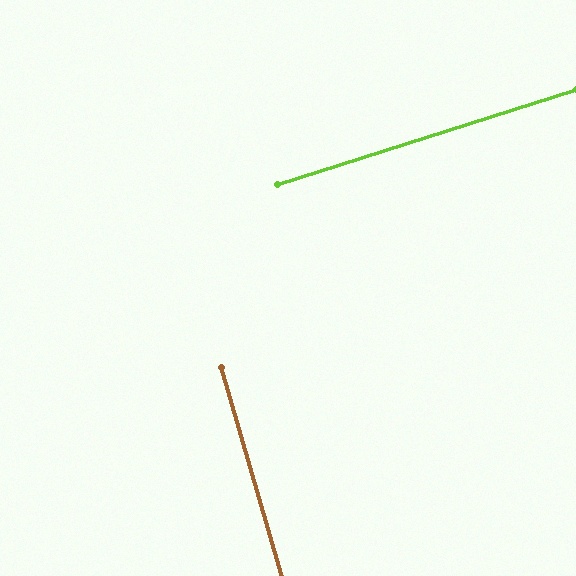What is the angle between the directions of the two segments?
Approximately 88 degrees.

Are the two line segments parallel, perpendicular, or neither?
Perpendicular — they meet at approximately 88°.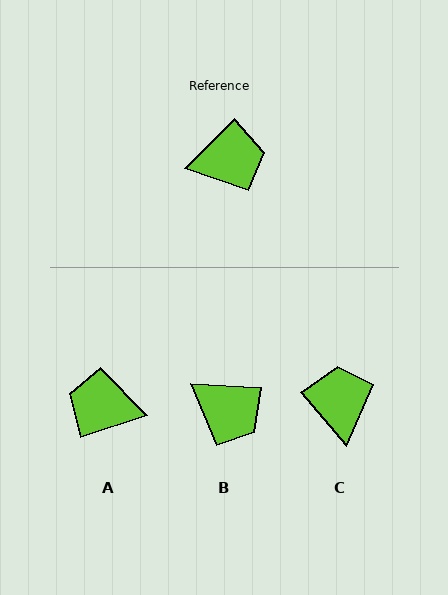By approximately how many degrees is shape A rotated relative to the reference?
Approximately 153 degrees counter-clockwise.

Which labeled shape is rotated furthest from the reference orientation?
A, about 153 degrees away.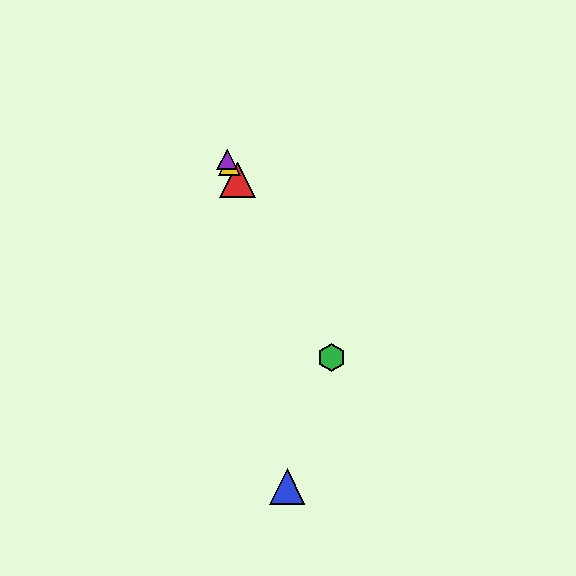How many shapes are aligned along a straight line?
4 shapes (the red triangle, the green hexagon, the yellow triangle, the purple triangle) are aligned along a straight line.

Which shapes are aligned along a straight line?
The red triangle, the green hexagon, the yellow triangle, the purple triangle are aligned along a straight line.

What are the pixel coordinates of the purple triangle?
The purple triangle is at (227, 160).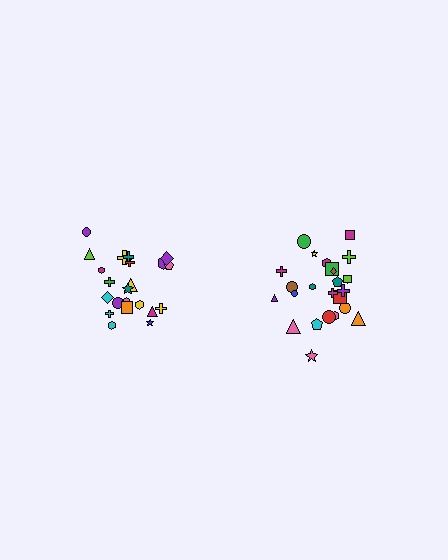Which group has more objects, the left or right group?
The right group.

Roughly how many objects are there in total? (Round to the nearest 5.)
Roughly 45 objects in total.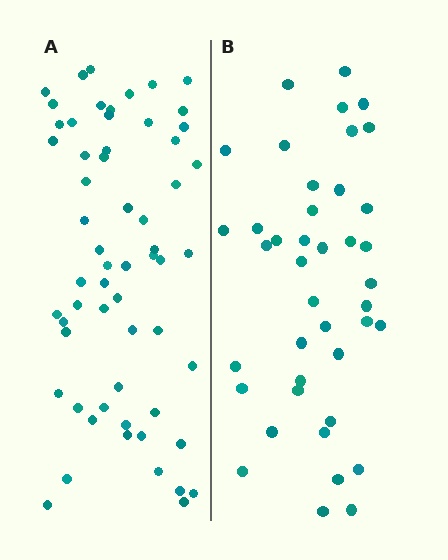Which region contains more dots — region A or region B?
Region A (the left region) has more dots.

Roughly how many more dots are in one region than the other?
Region A has approximately 20 more dots than region B.